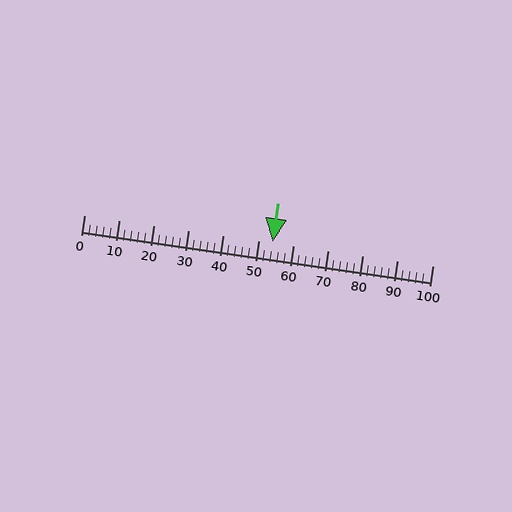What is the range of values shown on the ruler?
The ruler shows values from 0 to 100.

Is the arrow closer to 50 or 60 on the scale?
The arrow is closer to 50.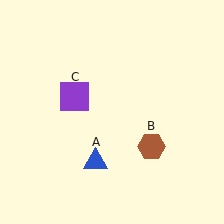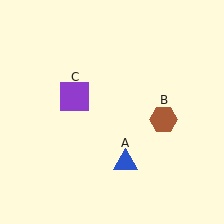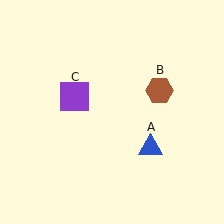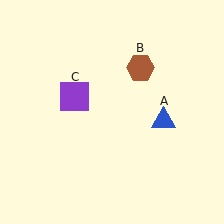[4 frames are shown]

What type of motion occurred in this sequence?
The blue triangle (object A), brown hexagon (object B) rotated counterclockwise around the center of the scene.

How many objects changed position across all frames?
2 objects changed position: blue triangle (object A), brown hexagon (object B).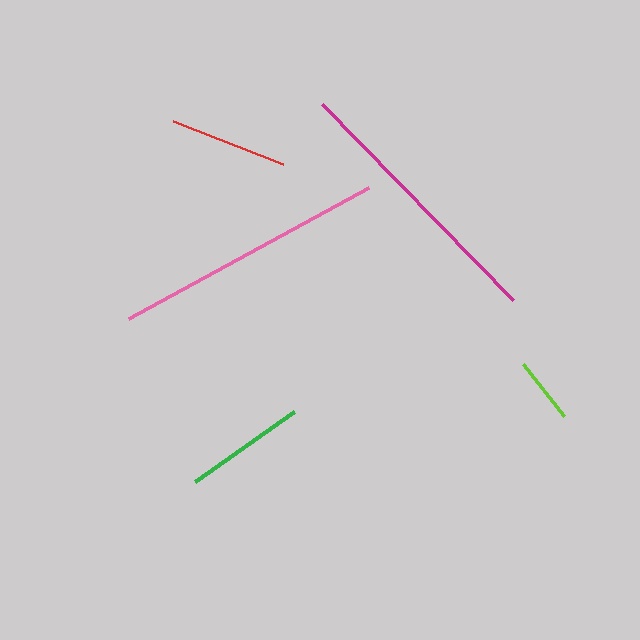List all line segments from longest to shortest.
From longest to shortest: magenta, pink, green, red, lime.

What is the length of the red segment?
The red segment is approximately 118 pixels long.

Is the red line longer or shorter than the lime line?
The red line is longer than the lime line.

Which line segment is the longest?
The magenta line is the longest at approximately 273 pixels.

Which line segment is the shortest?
The lime line is the shortest at approximately 66 pixels.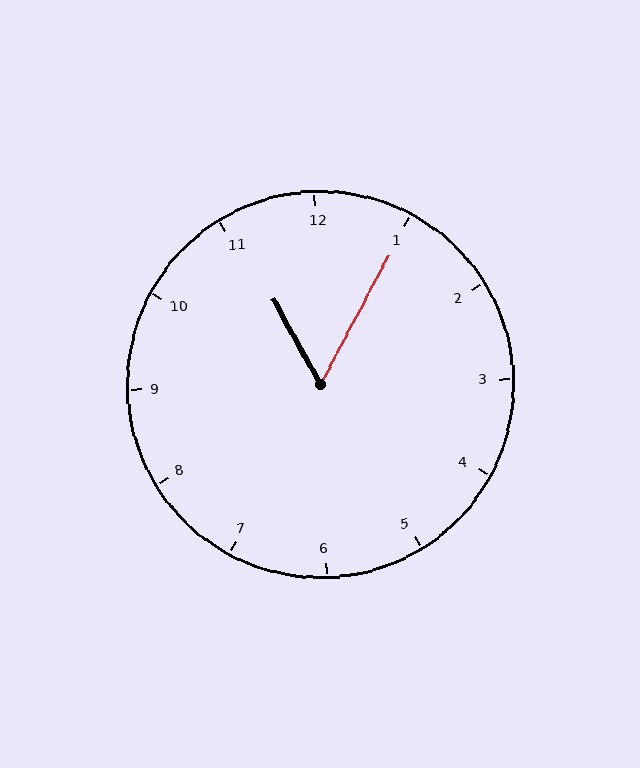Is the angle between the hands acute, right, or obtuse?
It is acute.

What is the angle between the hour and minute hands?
Approximately 58 degrees.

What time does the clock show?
11:05.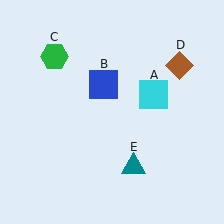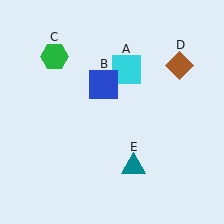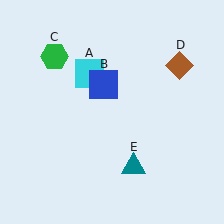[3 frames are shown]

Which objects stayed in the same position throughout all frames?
Blue square (object B) and green hexagon (object C) and brown diamond (object D) and teal triangle (object E) remained stationary.